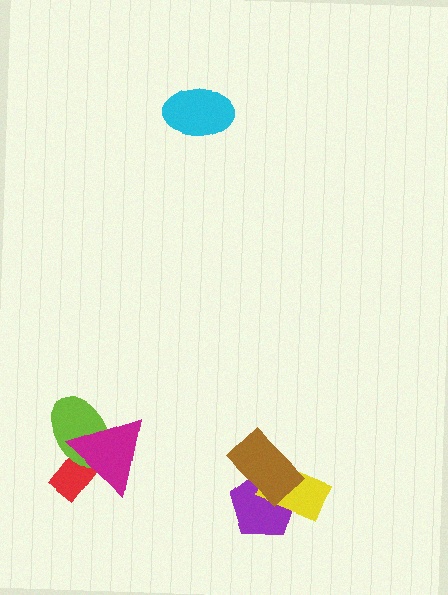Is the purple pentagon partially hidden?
Yes, it is partially covered by another shape.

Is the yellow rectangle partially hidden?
Yes, it is partially covered by another shape.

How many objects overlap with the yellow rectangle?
2 objects overlap with the yellow rectangle.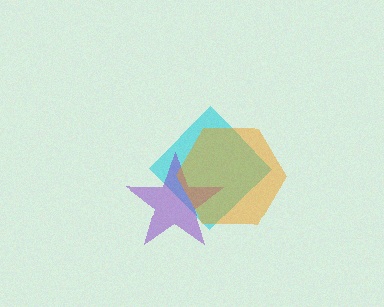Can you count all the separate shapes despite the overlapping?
Yes, there are 3 separate shapes.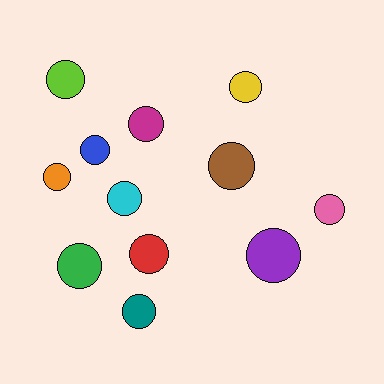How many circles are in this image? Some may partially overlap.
There are 12 circles.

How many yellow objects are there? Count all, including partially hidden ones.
There is 1 yellow object.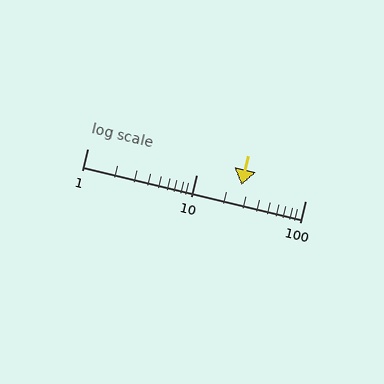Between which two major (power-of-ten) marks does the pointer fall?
The pointer is between 10 and 100.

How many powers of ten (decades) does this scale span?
The scale spans 2 decades, from 1 to 100.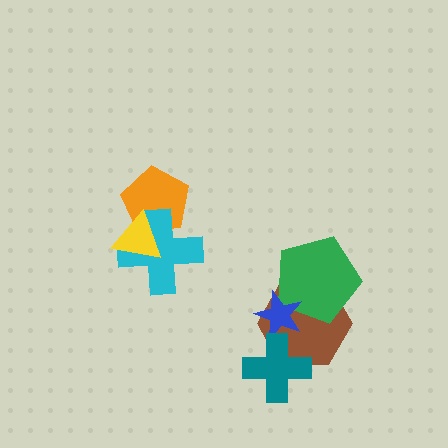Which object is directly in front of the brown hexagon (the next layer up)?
The green pentagon is directly in front of the brown hexagon.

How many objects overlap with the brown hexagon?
3 objects overlap with the brown hexagon.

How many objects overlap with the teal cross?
2 objects overlap with the teal cross.